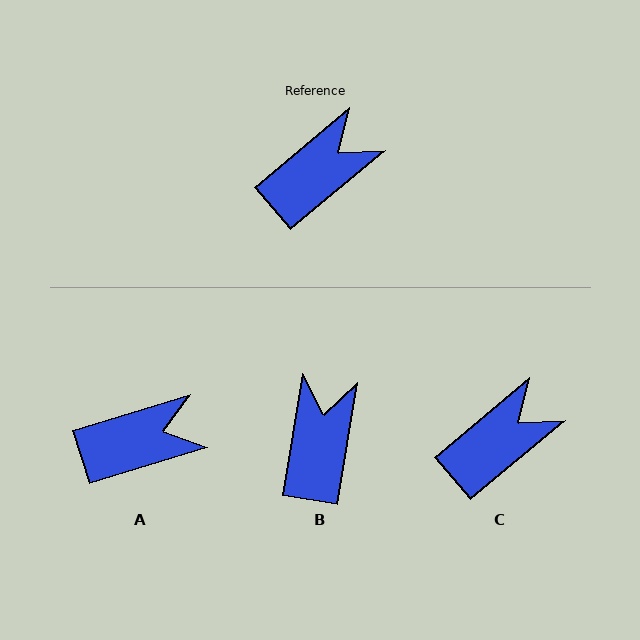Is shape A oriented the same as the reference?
No, it is off by about 23 degrees.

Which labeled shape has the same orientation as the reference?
C.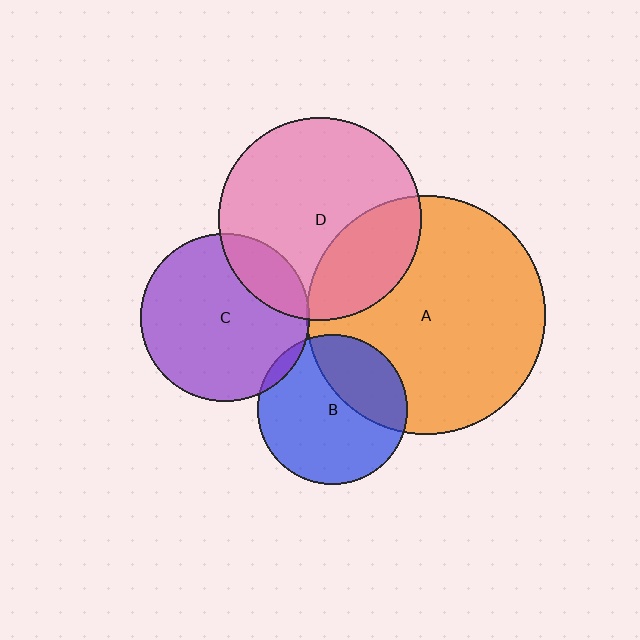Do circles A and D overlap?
Yes.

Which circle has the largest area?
Circle A (orange).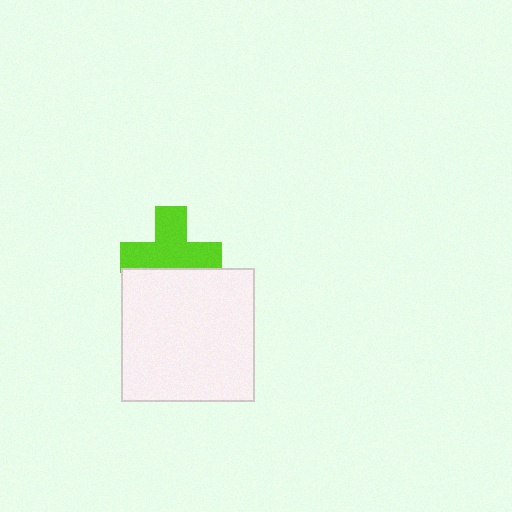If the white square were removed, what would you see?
You would see the complete lime cross.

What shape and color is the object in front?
The object in front is a white square.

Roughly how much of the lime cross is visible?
Most of it is visible (roughly 69%).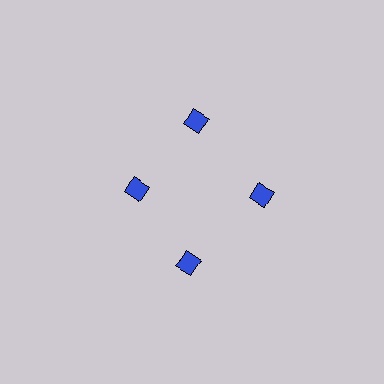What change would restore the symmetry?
The symmetry would be restored by moving it outward, back onto the ring so that all 4 squares sit at equal angles and equal distance from the center.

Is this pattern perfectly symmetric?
No. The 4 blue squares are arranged in a ring, but one element near the 9 o'clock position is pulled inward toward the center, breaking the 4-fold rotational symmetry.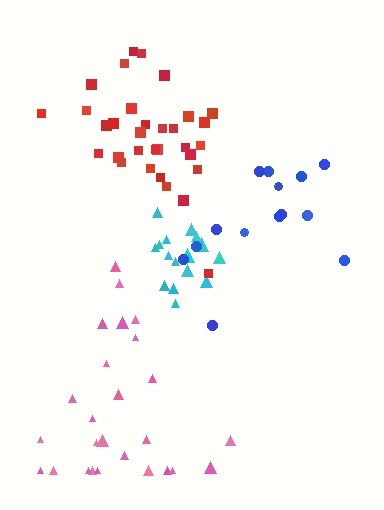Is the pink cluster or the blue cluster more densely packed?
Pink.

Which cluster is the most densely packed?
Cyan.